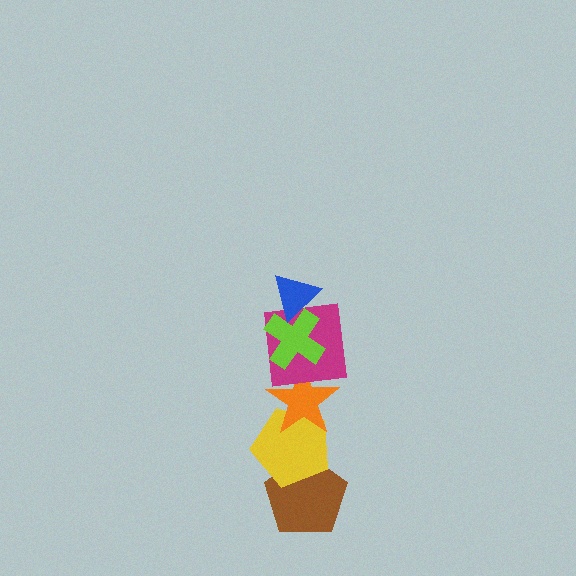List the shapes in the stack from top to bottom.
From top to bottom: the blue triangle, the lime cross, the magenta square, the orange star, the yellow pentagon, the brown pentagon.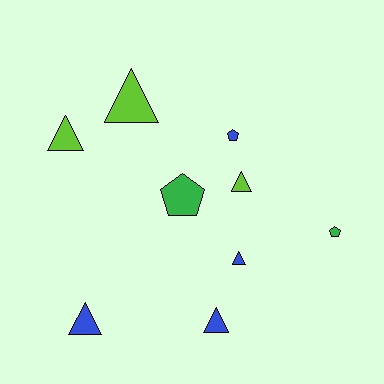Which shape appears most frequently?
Triangle, with 6 objects.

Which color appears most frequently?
Blue, with 4 objects.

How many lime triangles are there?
There are 3 lime triangles.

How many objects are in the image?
There are 9 objects.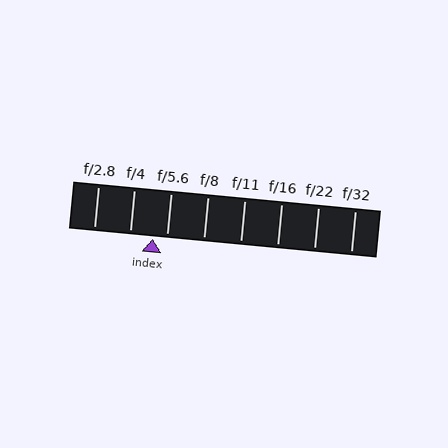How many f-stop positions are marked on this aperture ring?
There are 8 f-stop positions marked.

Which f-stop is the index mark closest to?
The index mark is closest to f/5.6.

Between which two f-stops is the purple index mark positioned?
The index mark is between f/4 and f/5.6.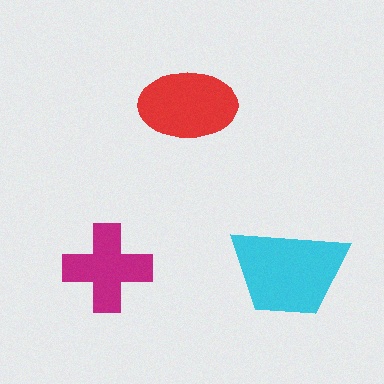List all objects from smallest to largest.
The magenta cross, the red ellipse, the cyan trapezoid.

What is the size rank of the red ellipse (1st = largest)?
2nd.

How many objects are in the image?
There are 3 objects in the image.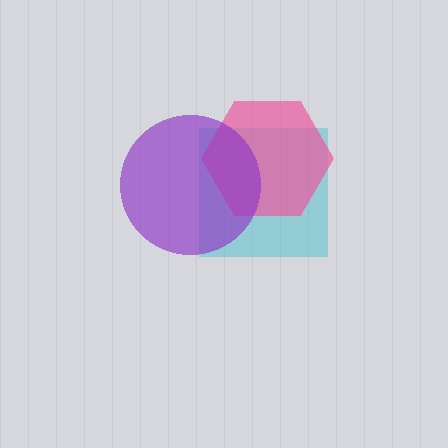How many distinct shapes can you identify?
There are 3 distinct shapes: a cyan square, a pink hexagon, a purple circle.